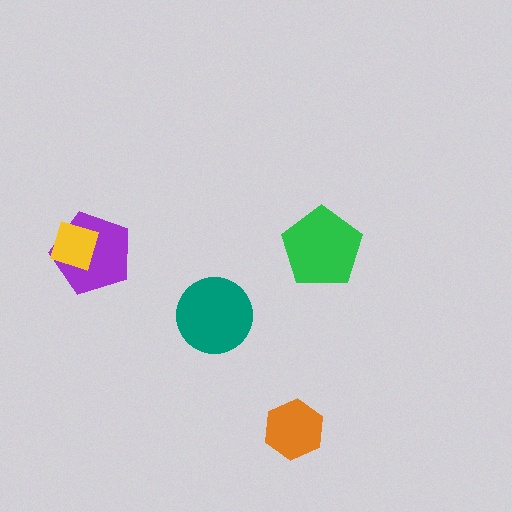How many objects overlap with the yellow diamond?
1 object overlaps with the yellow diamond.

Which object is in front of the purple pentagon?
The yellow diamond is in front of the purple pentagon.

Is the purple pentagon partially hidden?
Yes, it is partially covered by another shape.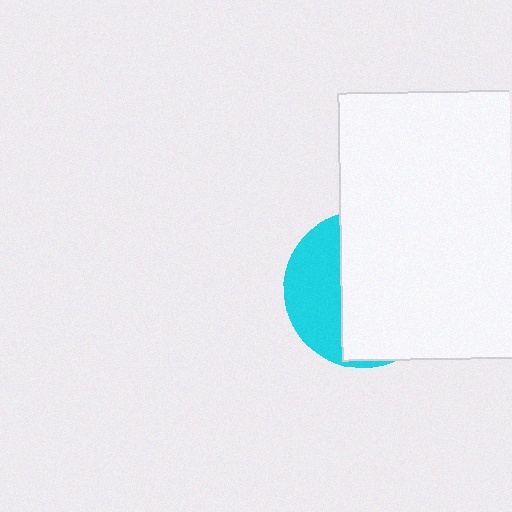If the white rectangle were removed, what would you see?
You would see the complete cyan circle.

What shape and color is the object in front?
The object in front is a white rectangle.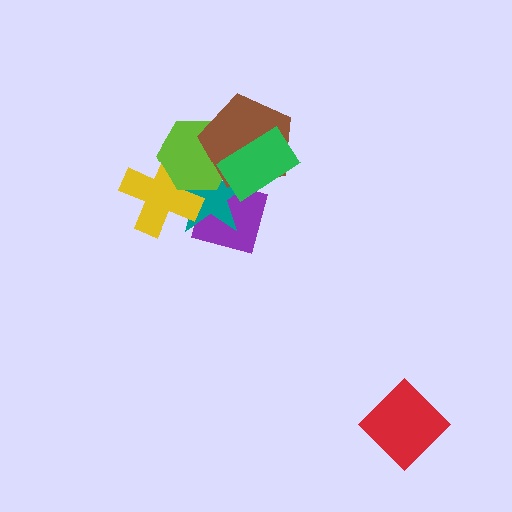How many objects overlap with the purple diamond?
5 objects overlap with the purple diamond.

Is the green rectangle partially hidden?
No, no other shape covers it.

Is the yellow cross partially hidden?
Yes, it is partially covered by another shape.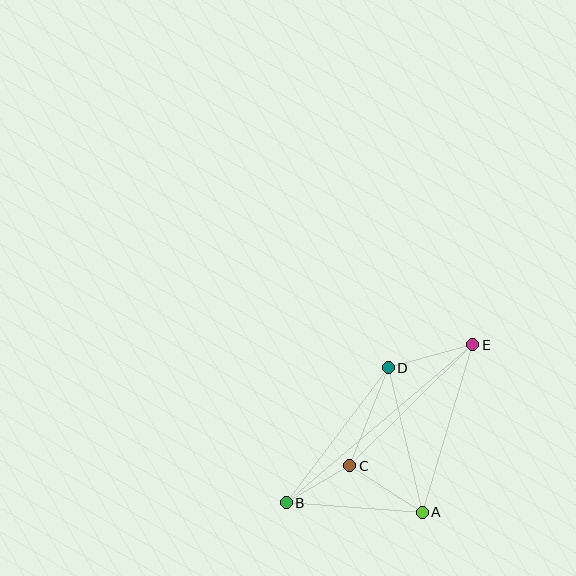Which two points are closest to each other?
Points B and C are closest to each other.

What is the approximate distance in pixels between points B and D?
The distance between B and D is approximately 169 pixels.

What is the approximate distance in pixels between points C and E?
The distance between C and E is approximately 172 pixels.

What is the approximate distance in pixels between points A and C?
The distance between A and C is approximately 86 pixels.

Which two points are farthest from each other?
Points B and E are farthest from each other.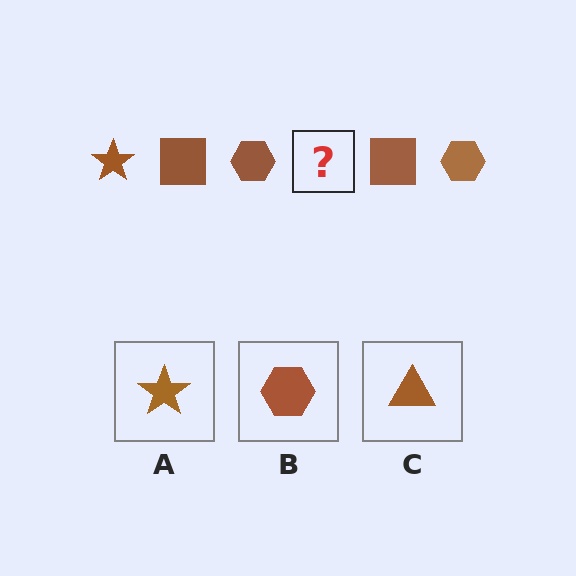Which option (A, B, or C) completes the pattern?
A.